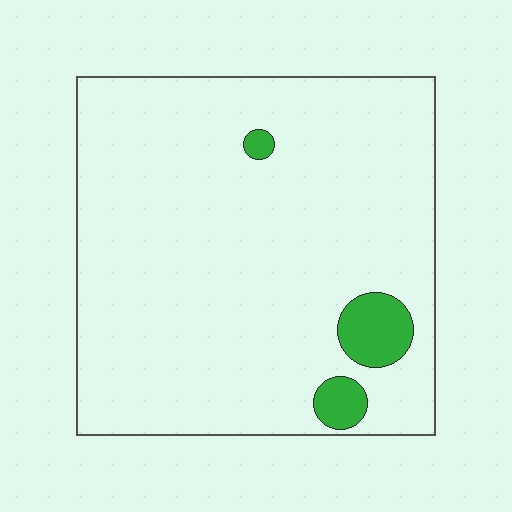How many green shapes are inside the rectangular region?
3.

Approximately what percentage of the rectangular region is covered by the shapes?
Approximately 5%.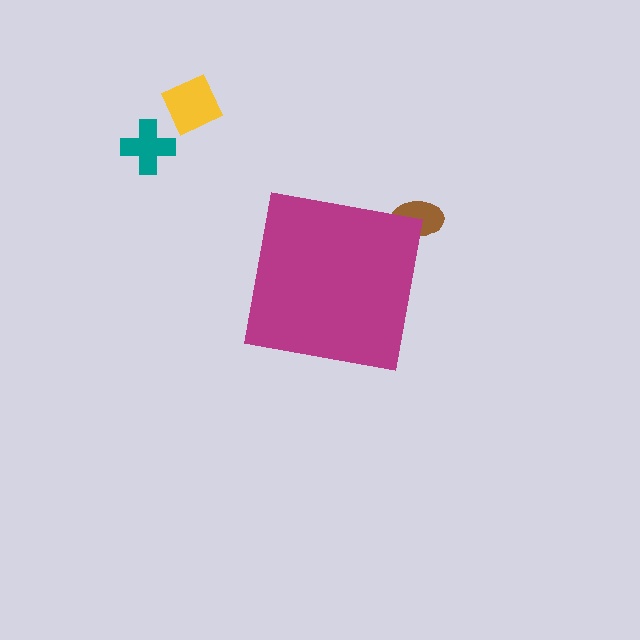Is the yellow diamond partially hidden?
No, the yellow diamond is fully visible.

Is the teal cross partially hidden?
No, the teal cross is fully visible.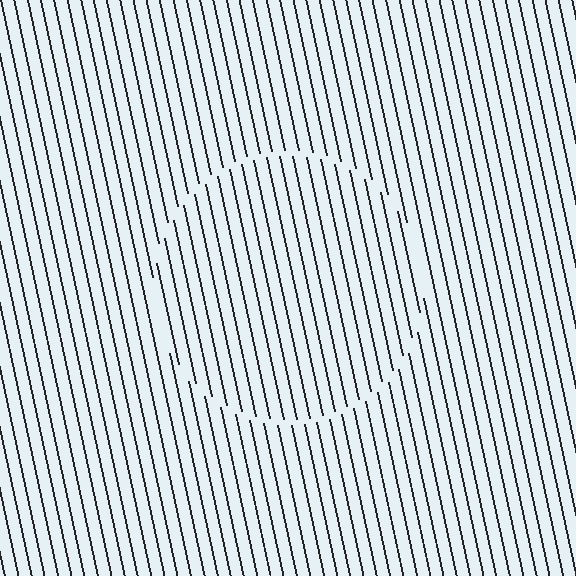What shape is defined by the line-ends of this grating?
An illusory circle. The interior of the shape contains the same grating, shifted by half a period — the contour is defined by the phase discontinuity where line-ends from the inner and outer gratings abut.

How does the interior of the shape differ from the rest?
The interior of the shape contains the same grating, shifted by half a period — the contour is defined by the phase discontinuity where line-ends from the inner and outer gratings abut.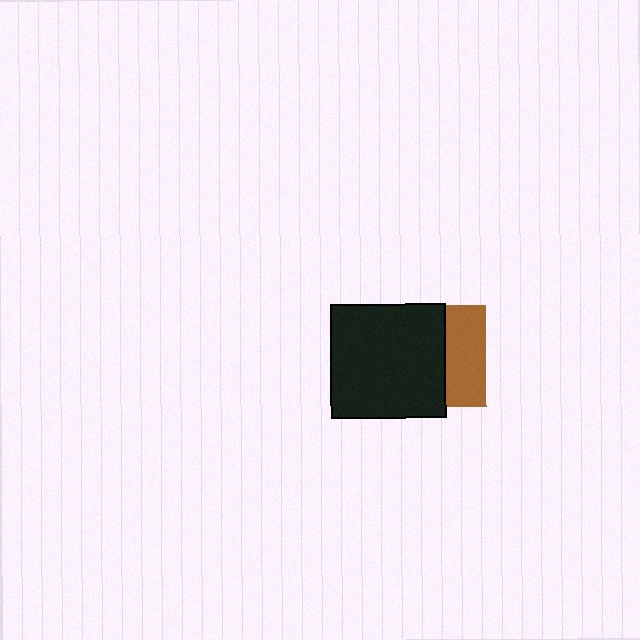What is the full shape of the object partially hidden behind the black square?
The partially hidden object is a brown square.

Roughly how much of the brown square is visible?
A small part of it is visible (roughly 39%).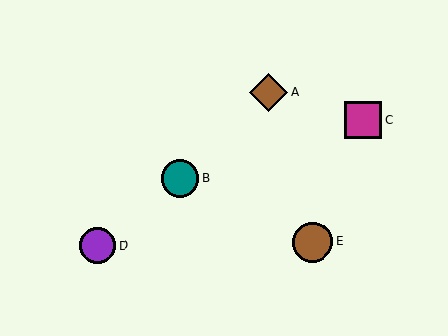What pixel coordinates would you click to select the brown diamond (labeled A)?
Click at (268, 92) to select the brown diamond A.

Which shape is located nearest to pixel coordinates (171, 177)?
The teal circle (labeled B) at (180, 179) is nearest to that location.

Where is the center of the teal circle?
The center of the teal circle is at (180, 179).